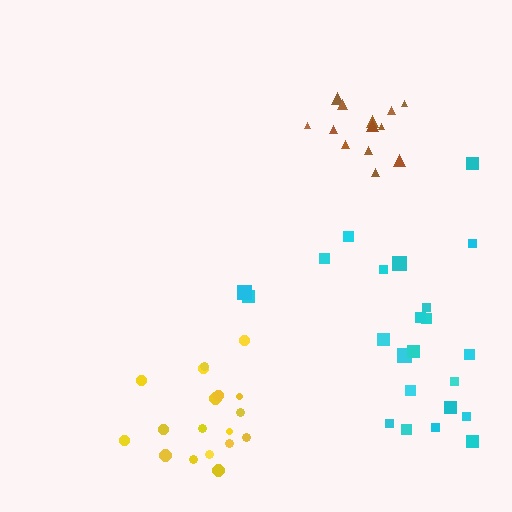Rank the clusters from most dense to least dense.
brown, yellow, cyan.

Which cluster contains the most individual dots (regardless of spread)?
Cyan (23).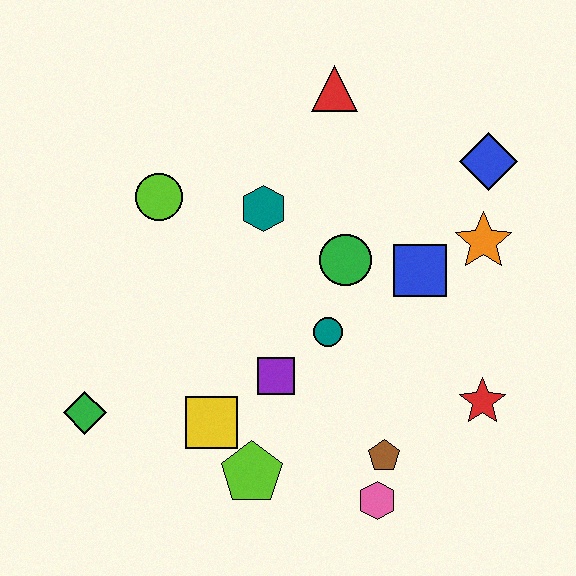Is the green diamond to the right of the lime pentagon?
No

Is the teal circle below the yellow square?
No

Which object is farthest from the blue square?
The green diamond is farthest from the blue square.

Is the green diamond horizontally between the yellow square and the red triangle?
No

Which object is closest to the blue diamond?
The orange star is closest to the blue diamond.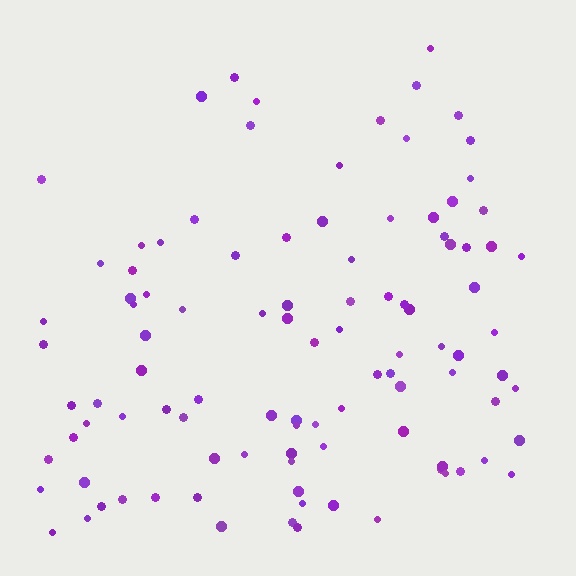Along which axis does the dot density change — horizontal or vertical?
Vertical.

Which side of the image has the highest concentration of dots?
The bottom.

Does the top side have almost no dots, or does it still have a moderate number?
Still a moderate number, just noticeably fewer than the bottom.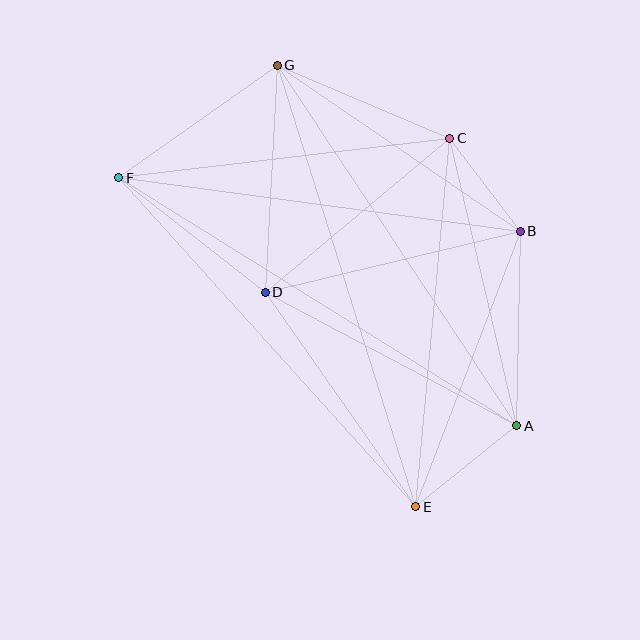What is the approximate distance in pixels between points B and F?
The distance between B and F is approximately 405 pixels.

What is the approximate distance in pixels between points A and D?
The distance between A and D is approximately 285 pixels.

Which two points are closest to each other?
Points B and C are closest to each other.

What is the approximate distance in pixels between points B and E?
The distance between B and E is approximately 295 pixels.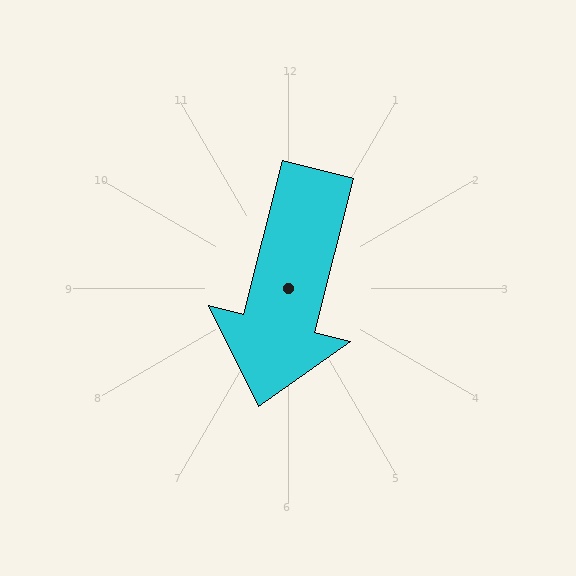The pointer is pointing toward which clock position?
Roughly 6 o'clock.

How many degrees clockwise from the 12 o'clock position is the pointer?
Approximately 194 degrees.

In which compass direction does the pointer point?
South.